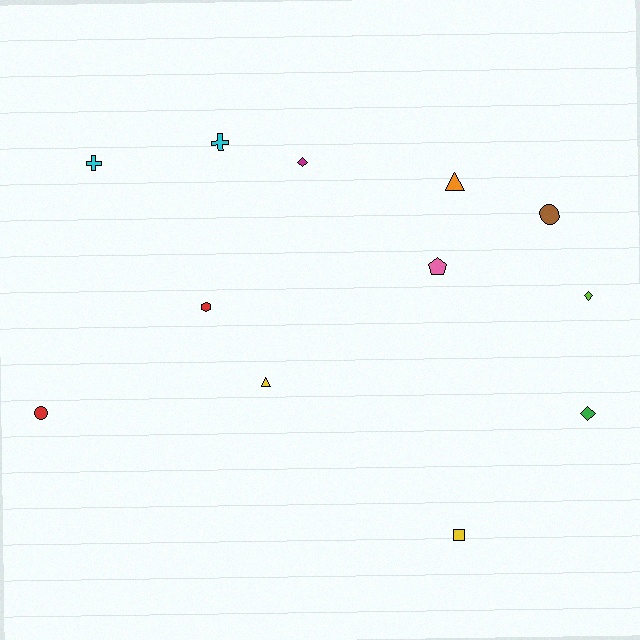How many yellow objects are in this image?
There are 2 yellow objects.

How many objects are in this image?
There are 12 objects.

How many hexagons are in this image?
There is 1 hexagon.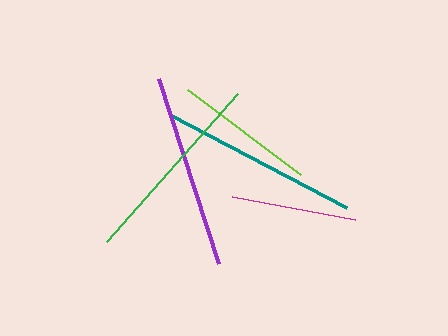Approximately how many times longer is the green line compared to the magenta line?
The green line is approximately 1.6 times the length of the magenta line.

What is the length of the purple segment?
The purple segment is approximately 194 pixels long.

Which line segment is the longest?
The teal line is the longest at approximately 201 pixels.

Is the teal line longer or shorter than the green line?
The teal line is longer than the green line.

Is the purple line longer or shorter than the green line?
The green line is longer than the purple line.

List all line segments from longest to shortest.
From longest to shortest: teal, green, purple, lime, magenta.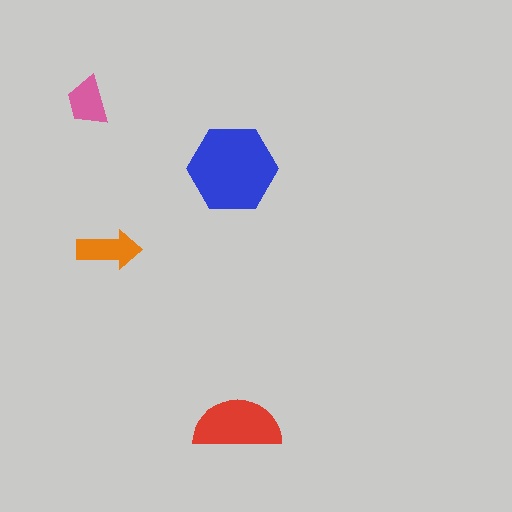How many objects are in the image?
There are 4 objects in the image.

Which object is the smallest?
The pink trapezoid.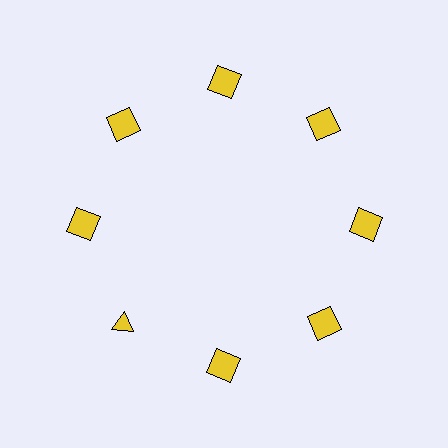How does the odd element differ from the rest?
It has a different shape: triangle instead of square.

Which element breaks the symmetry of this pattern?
The yellow triangle at roughly the 8 o'clock position breaks the symmetry. All other shapes are yellow squares.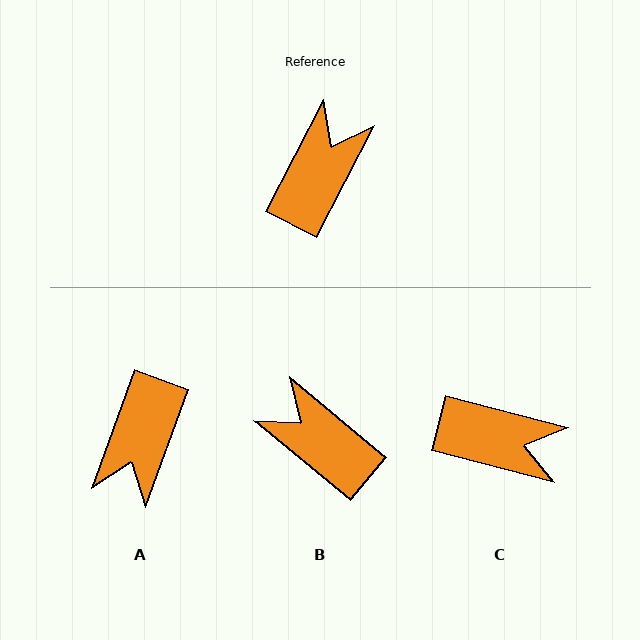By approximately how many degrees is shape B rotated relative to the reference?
Approximately 78 degrees counter-clockwise.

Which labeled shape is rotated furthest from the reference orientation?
A, about 173 degrees away.